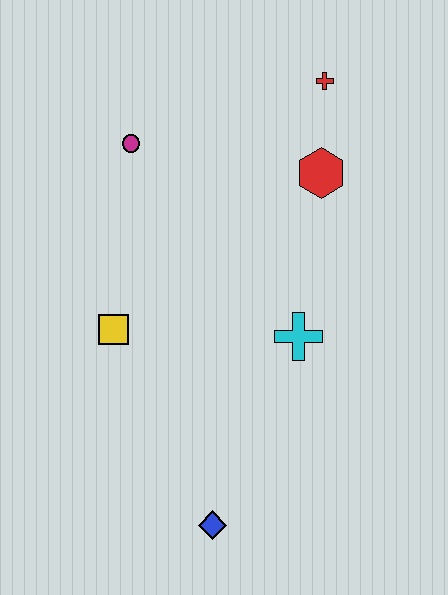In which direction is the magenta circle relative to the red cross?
The magenta circle is to the left of the red cross.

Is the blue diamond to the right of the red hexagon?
No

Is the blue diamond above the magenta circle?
No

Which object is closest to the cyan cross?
The red hexagon is closest to the cyan cross.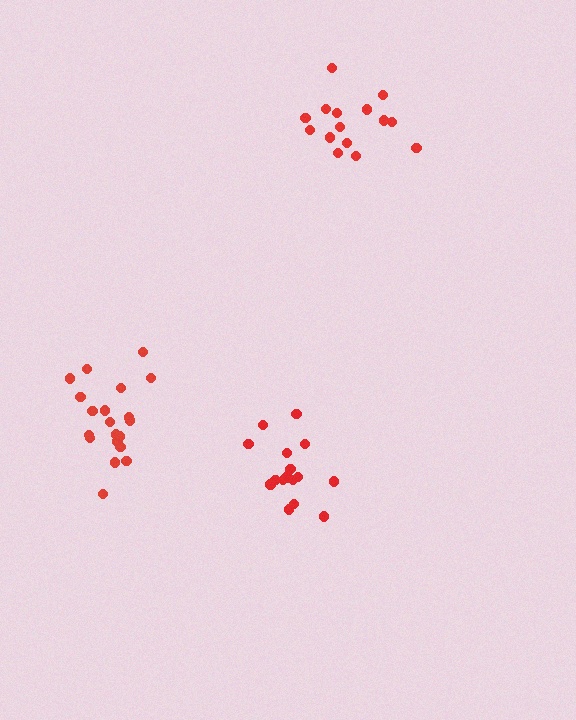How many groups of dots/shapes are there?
There are 3 groups.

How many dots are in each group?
Group 1: 20 dots, Group 2: 17 dots, Group 3: 15 dots (52 total).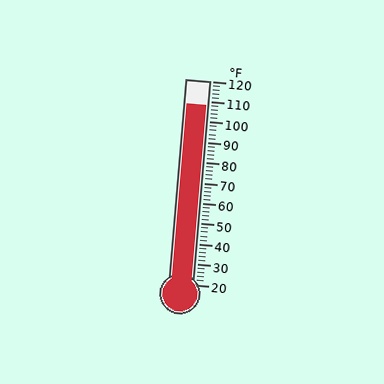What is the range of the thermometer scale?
The thermometer scale ranges from 20°F to 120°F.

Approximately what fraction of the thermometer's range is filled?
The thermometer is filled to approximately 90% of its range.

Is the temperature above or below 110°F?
The temperature is below 110°F.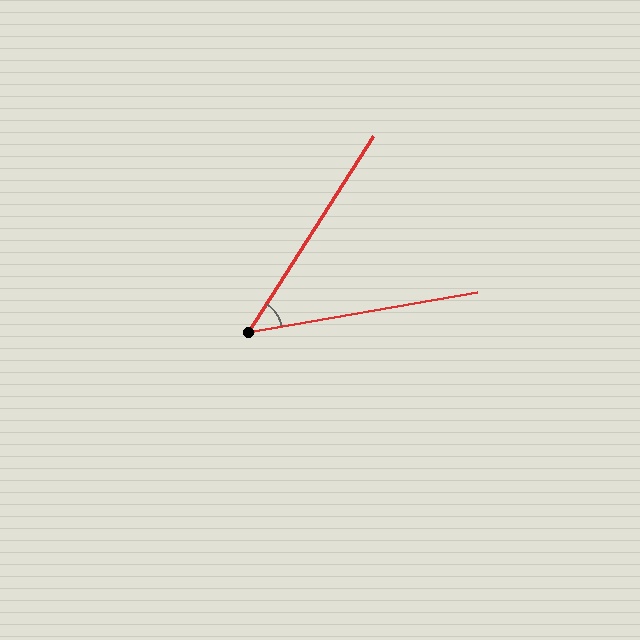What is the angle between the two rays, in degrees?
Approximately 48 degrees.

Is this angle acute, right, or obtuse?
It is acute.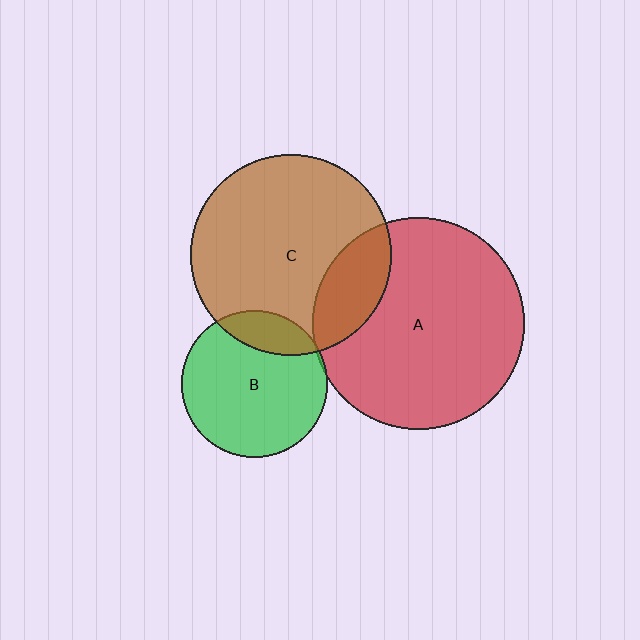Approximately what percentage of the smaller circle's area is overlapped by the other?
Approximately 5%.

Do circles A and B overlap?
Yes.